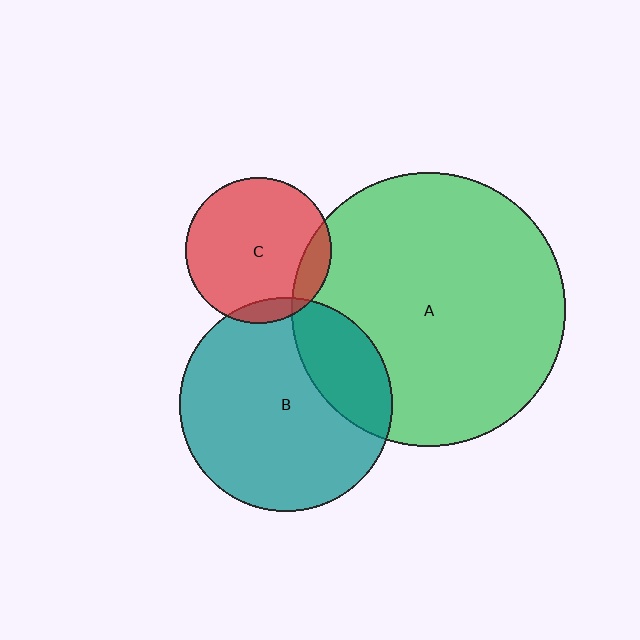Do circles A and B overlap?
Yes.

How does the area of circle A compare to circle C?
Approximately 3.5 times.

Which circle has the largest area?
Circle A (green).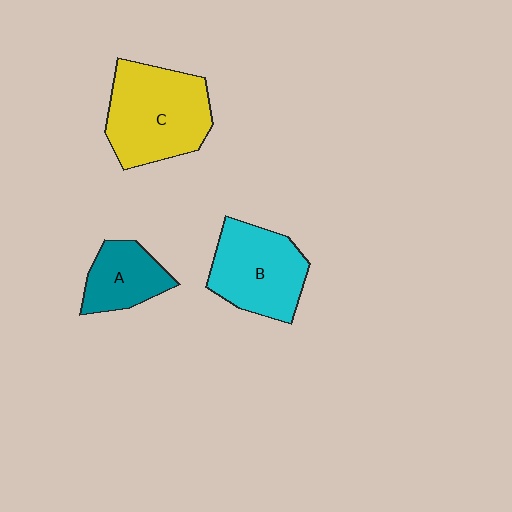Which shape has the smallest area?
Shape A (teal).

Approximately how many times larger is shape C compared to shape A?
Approximately 1.9 times.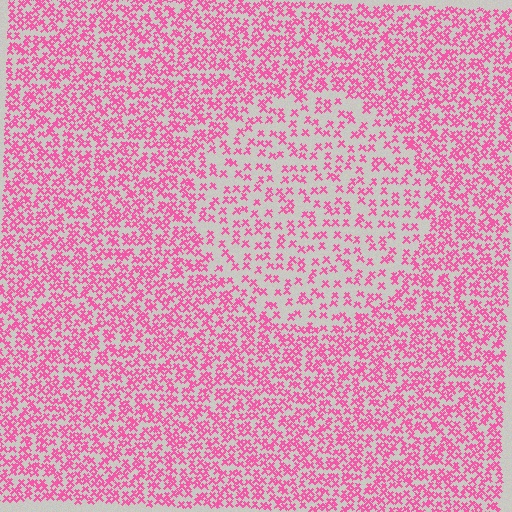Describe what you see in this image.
The image contains small pink elements arranged at two different densities. A circle-shaped region is visible where the elements are less densely packed than the surrounding area.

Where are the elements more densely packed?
The elements are more densely packed outside the circle boundary.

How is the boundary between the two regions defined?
The boundary is defined by a change in element density (approximately 2.0x ratio). All elements are the same color, size, and shape.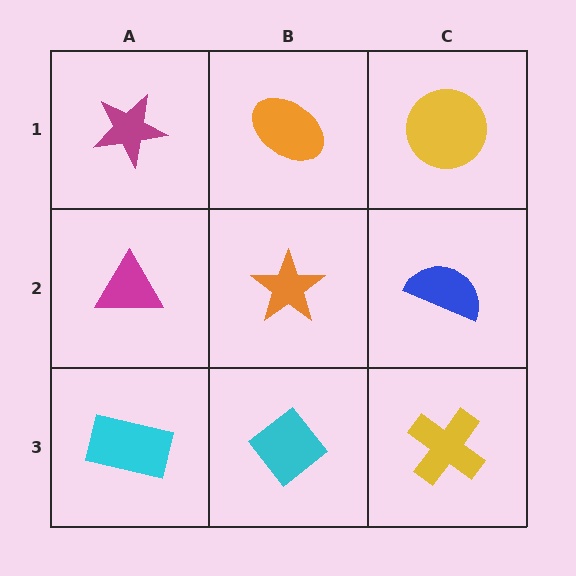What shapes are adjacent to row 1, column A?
A magenta triangle (row 2, column A), an orange ellipse (row 1, column B).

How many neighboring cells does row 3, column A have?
2.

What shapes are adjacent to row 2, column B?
An orange ellipse (row 1, column B), a cyan diamond (row 3, column B), a magenta triangle (row 2, column A), a blue semicircle (row 2, column C).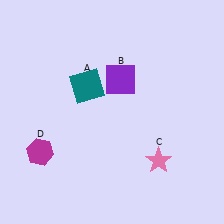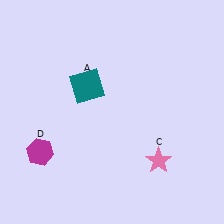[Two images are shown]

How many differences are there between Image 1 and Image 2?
There is 1 difference between the two images.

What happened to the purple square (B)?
The purple square (B) was removed in Image 2. It was in the top-right area of Image 1.